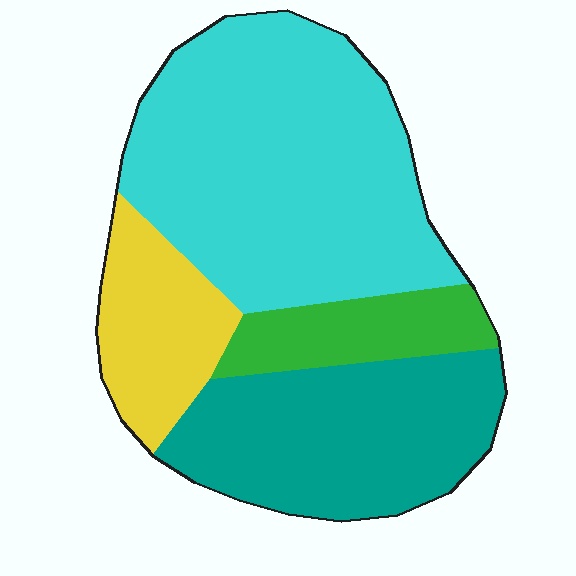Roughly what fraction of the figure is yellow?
Yellow takes up about one eighth (1/8) of the figure.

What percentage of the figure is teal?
Teal covers around 30% of the figure.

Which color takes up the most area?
Cyan, at roughly 45%.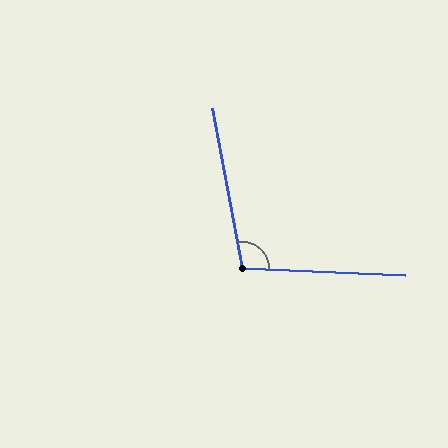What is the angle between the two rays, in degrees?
Approximately 103 degrees.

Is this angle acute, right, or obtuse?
It is obtuse.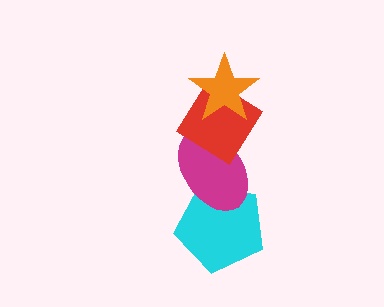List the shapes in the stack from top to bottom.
From top to bottom: the orange star, the red diamond, the magenta ellipse, the cyan pentagon.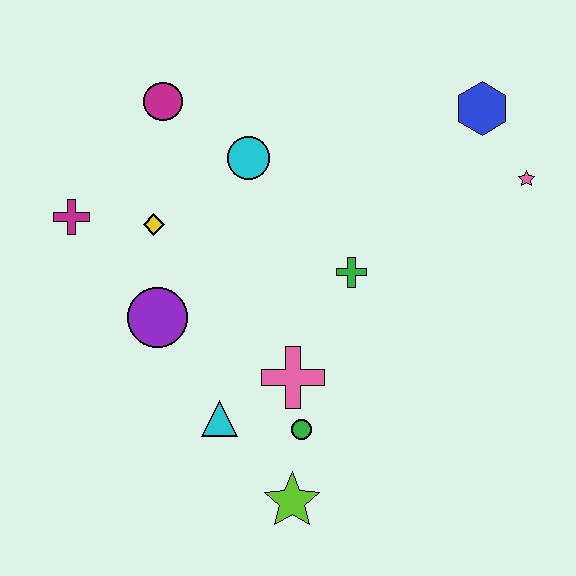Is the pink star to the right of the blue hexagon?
Yes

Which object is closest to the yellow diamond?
The magenta cross is closest to the yellow diamond.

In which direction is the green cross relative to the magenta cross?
The green cross is to the right of the magenta cross.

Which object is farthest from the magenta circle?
The lime star is farthest from the magenta circle.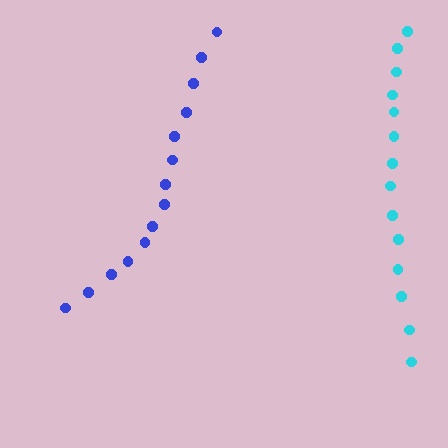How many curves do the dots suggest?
There are 2 distinct paths.